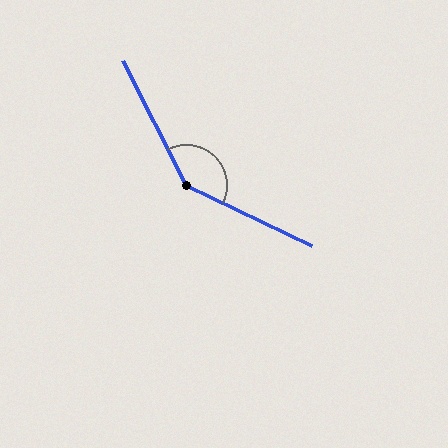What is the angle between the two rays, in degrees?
Approximately 143 degrees.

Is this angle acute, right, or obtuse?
It is obtuse.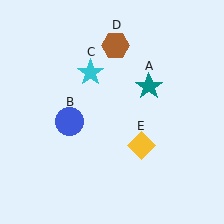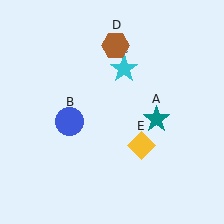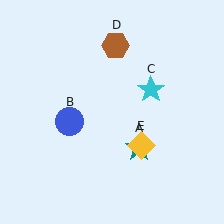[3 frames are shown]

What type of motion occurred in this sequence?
The teal star (object A), cyan star (object C) rotated clockwise around the center of the scene.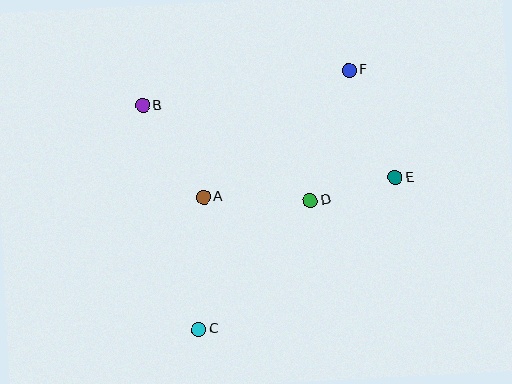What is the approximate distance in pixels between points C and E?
The distance between C and E is approximately 249 pixels.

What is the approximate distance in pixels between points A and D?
The distance between A and D is approximately 107 pixels.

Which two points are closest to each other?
Points D and E are closest to each other.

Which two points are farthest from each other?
Points C and F are farthest from each other.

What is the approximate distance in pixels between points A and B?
The distance between A and B is approximately 110 pixels.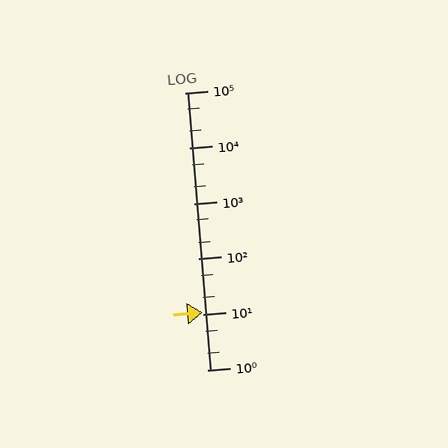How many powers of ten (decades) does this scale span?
The scale spans 5 decades, from 1 to 100000.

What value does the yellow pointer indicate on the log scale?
The pointer indicates approximately 11.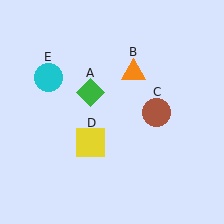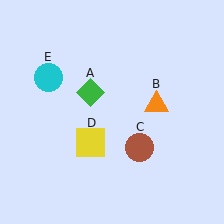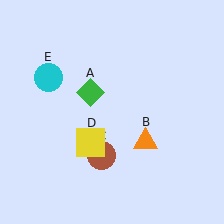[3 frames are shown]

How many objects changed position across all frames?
2 objects changed position: orange triangle (object B), brown circle (object C).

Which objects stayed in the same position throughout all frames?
Green diamond (object A) and yellow square (object D) and cyan circle (object E) remained stationary.